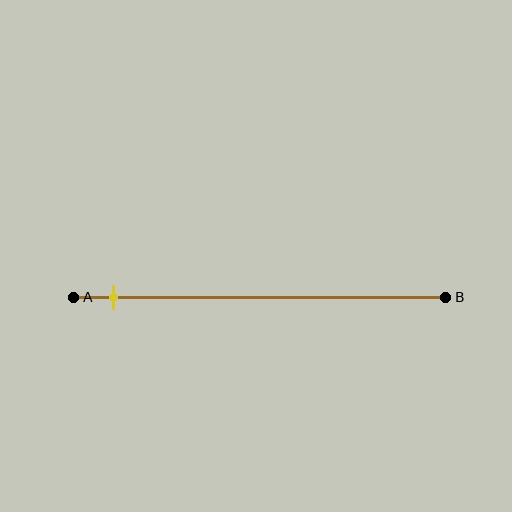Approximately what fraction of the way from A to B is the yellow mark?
The yellow mark is approximately 10% of the way from A to B.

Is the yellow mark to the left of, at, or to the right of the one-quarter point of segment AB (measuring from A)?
The yellow mark is to the left of the one-quarter point of segment AB.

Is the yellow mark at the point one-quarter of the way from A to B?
No, the mark is at about 10% from A, not at the 25% one-quarter point.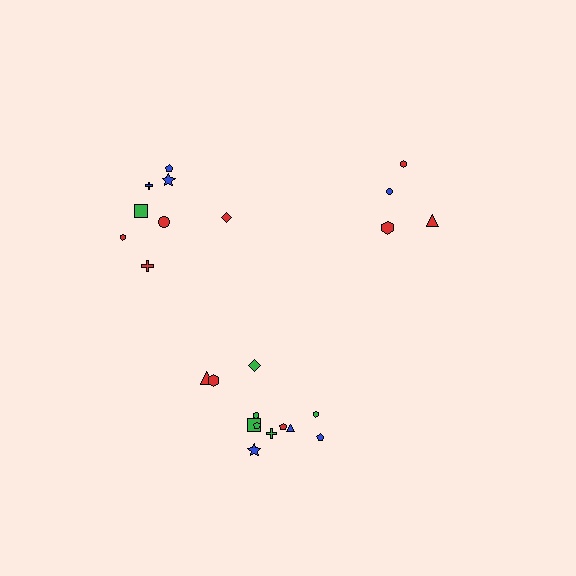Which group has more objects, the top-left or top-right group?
The top-left group.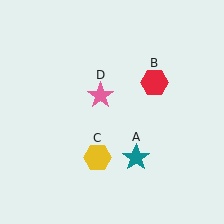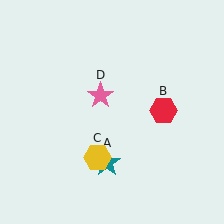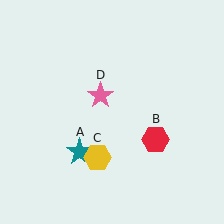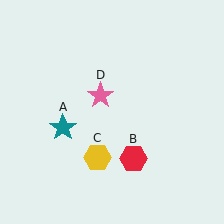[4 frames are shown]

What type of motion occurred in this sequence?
The teal star (object A), red hexagon (object B) rotated clockwise around the center of the scene.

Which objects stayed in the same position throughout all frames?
Yellow hexagon (object C) and pink star (object D) remained stationary.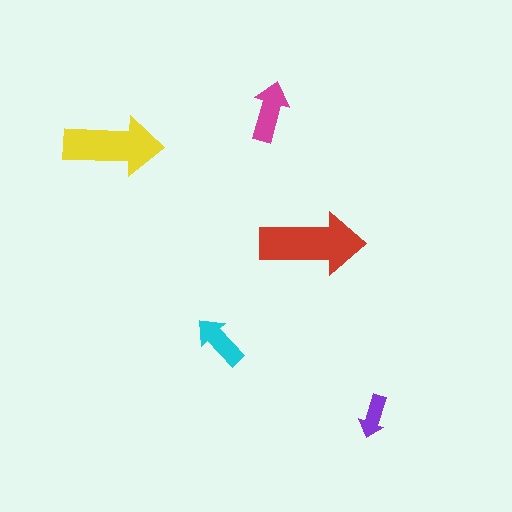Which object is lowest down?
The purple arrow is bottommost.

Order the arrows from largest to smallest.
the red one, the yellow one, the magenta one, the cyan one, the purple one.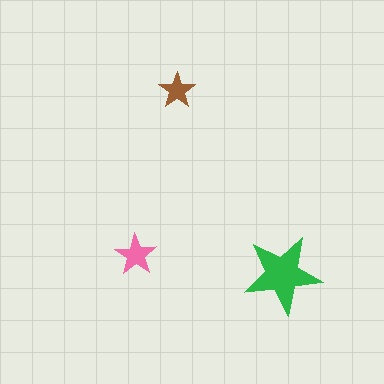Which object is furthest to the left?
The pink star is leftmost.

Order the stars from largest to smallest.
the green one, the pink one, the brown one.